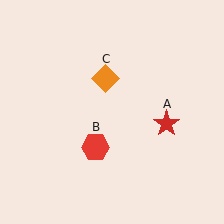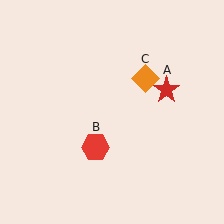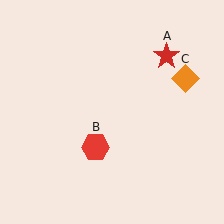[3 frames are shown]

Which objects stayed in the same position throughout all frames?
Red hexagon (object B) remained stationary.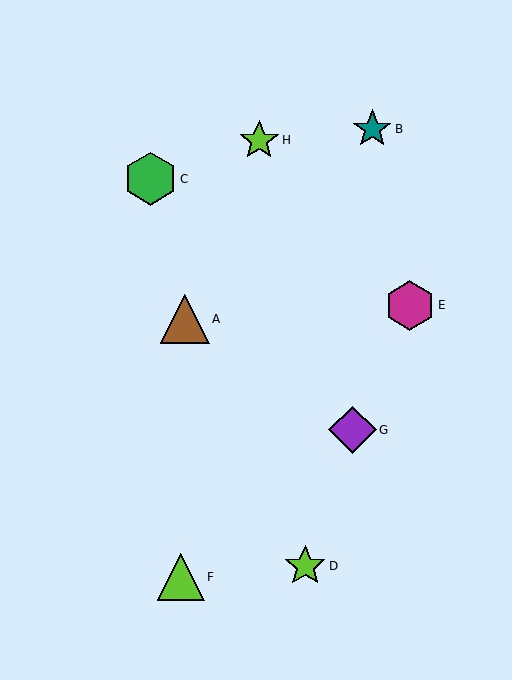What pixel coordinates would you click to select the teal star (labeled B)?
Click at (372, 129) to select the teal star B.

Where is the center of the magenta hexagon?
The center of the magenta hexagon is at (410, 305).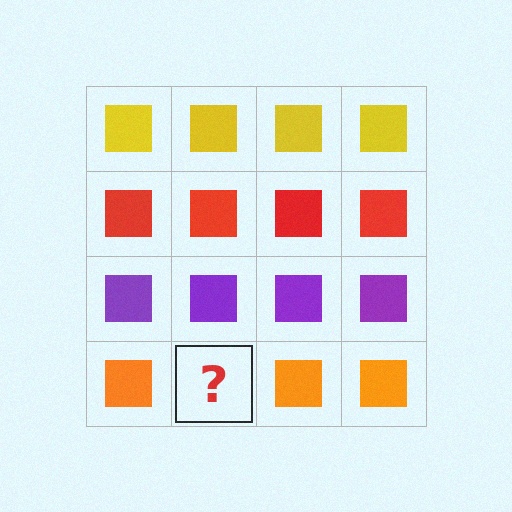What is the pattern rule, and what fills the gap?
The rule is that each row has a consistent color. The gap should be filled with an orange square.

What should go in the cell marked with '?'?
The missing cell should contain an orange square.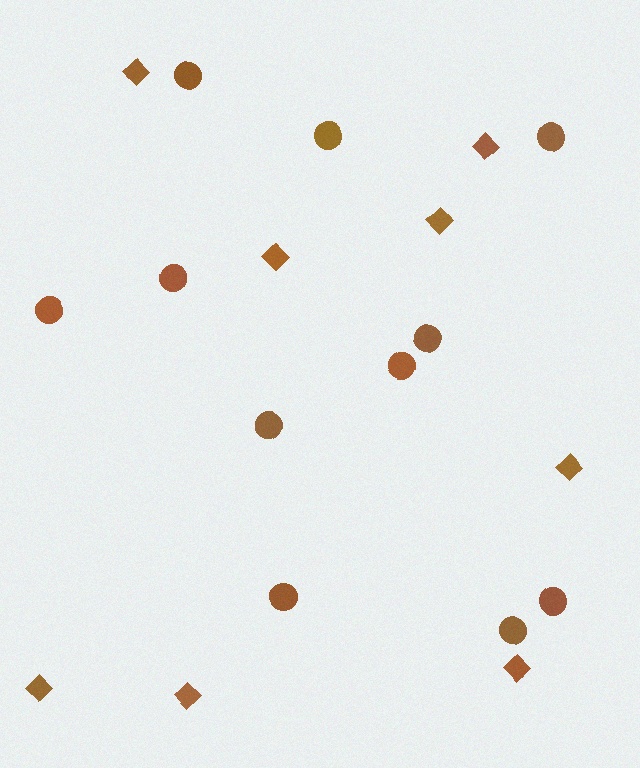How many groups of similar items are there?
There are 2 groups: one group of diamonds (8) and one group of circles (11).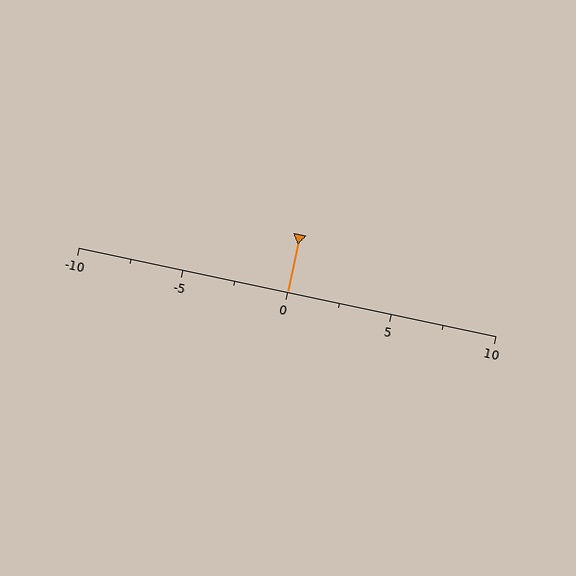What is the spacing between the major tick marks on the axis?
The major ticks are spaced 5 apart.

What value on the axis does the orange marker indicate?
The marker indicates approximately 0.